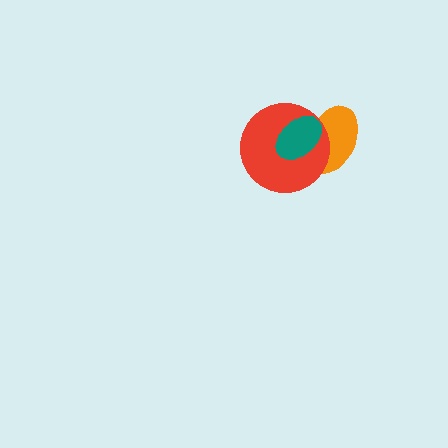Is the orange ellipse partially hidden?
Yes, it is partially covered by another shape.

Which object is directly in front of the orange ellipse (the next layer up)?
The red circle is directly in front of the orange ellipse.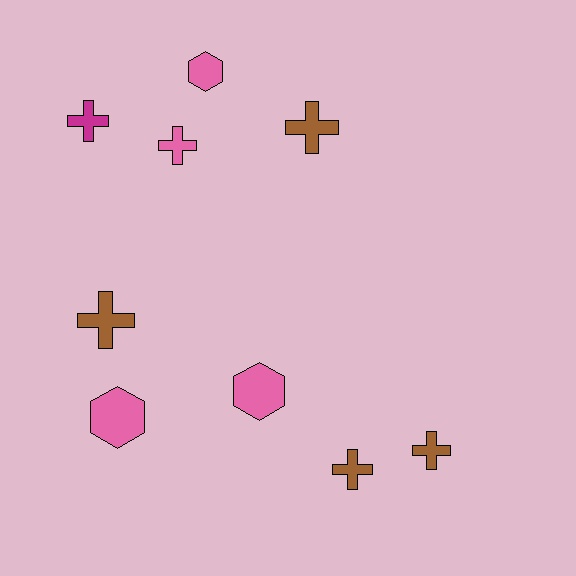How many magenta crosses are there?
There is 1 magenta cross.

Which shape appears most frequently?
Cross, with 6 objects.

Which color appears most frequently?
Pink, with 4 objects.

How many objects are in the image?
There are 9 objects.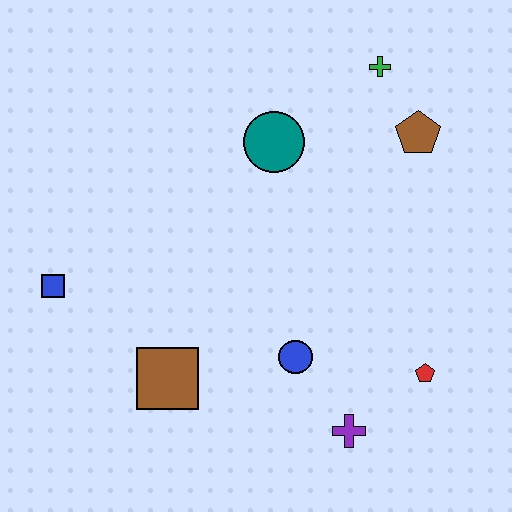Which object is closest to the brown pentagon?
The green cross is closest to the brown pentagon.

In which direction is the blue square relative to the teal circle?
The blue square is to the left of the teal circle.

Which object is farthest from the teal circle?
The purple cross is farthest from the teal circle.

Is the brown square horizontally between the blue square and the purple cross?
Yes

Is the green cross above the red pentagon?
Yes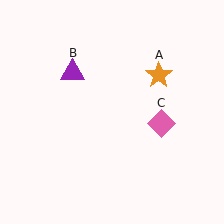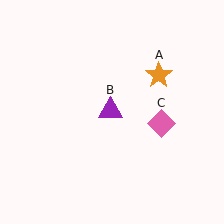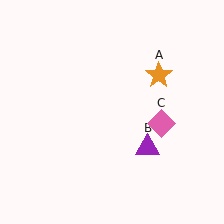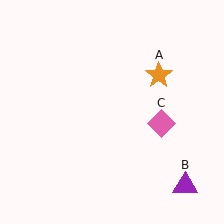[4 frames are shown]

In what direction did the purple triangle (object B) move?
The purple triangle (object B) moved down and to the right.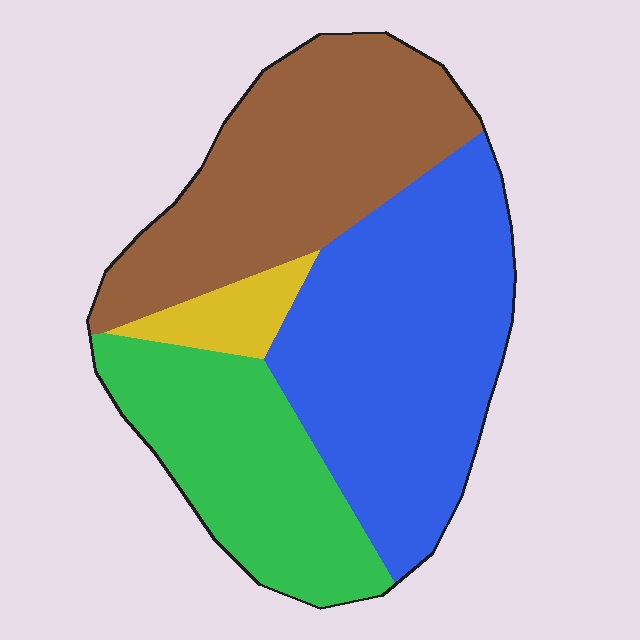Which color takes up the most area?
Blue, at roughly 40%.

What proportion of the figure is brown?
Brown takes up about one third (1/3) of the figure.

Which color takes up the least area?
Yellow, at roughly 5%.